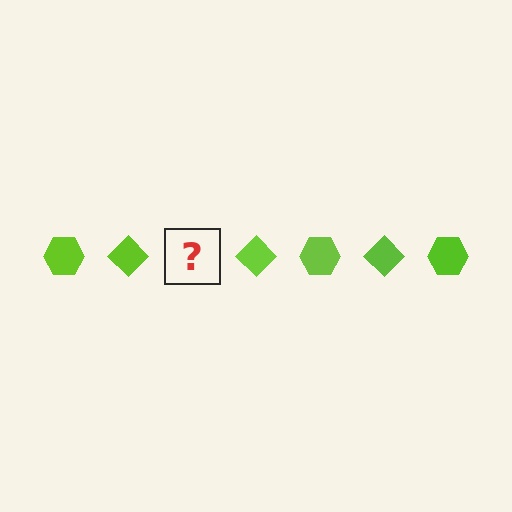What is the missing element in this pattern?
The missing element is a lime hexagon.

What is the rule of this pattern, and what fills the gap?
The rule is that the pattern cycles through hexagon, diamond shapes in lime. The gap should be filled with a lime hexagon.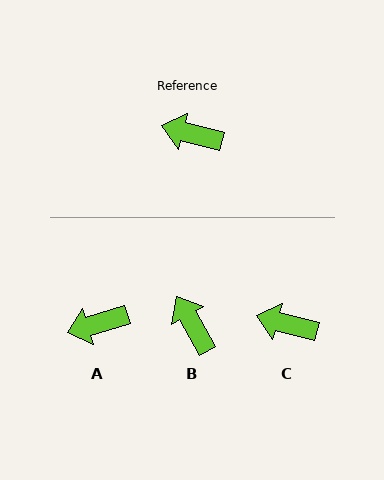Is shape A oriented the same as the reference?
No, it is off by about 31 degrees.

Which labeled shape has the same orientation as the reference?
C.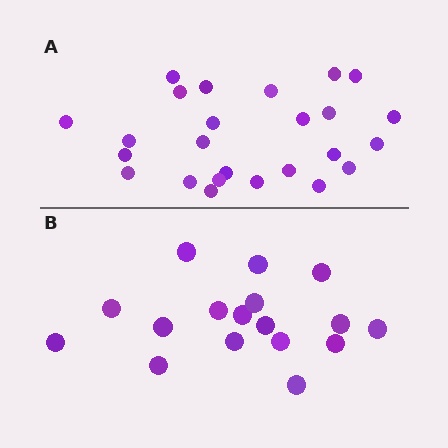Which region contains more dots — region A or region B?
Region A (the top region) has more dots.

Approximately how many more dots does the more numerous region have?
Region A has roughly 8 or so more dots than region B.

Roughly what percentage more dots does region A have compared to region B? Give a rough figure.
About 45% more.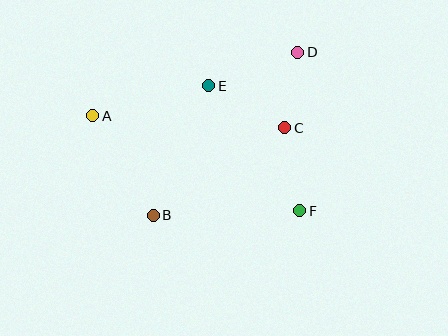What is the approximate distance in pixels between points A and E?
The distance between A and E is approximately 120 pixels.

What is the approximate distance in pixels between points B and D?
The distance between B and D is approximately 218 pixels.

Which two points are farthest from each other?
Points A and F are farthest from each other.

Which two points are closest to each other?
Points C and D are closest to each other.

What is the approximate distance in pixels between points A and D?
The distance between A and D is approximately 215 pixels.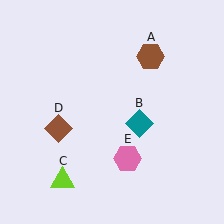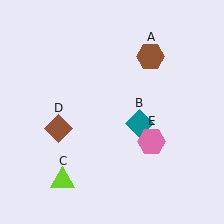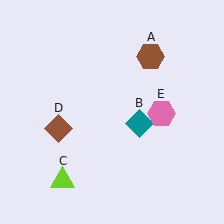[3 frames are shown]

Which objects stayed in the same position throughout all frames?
Brown hexagon (object A) and teal diamond (object B) and lime triangle (object C) and brown diamond (object D) remained stationary.